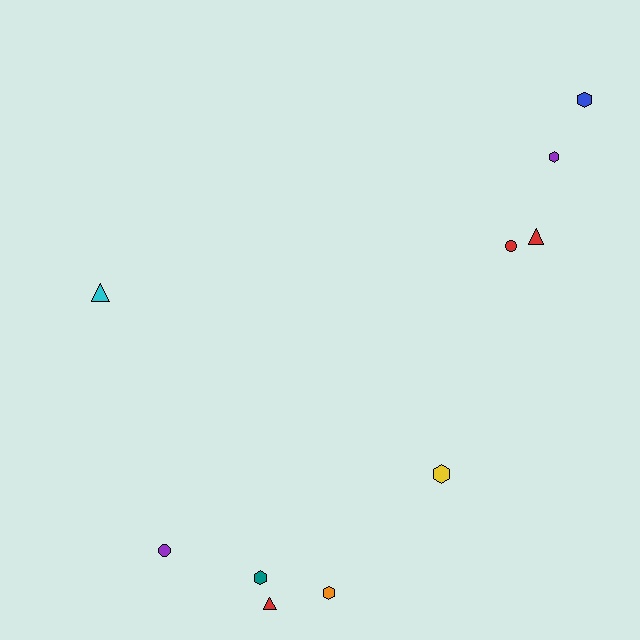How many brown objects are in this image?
There are no brown objects.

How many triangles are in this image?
There are 3 triangles.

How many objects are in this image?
There are 10 objects.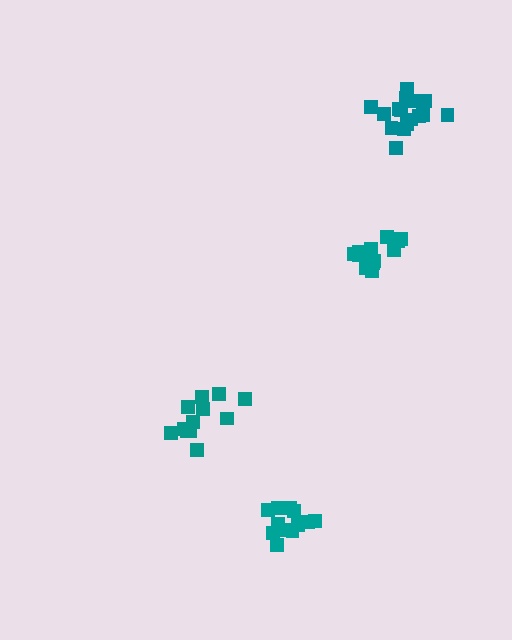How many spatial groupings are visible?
There are 4 spatial groupings.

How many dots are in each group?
Group 1: 12 dots, Group 2: 14 dots, Group 3: 16 dots, Group 4: 12 dots (54 total).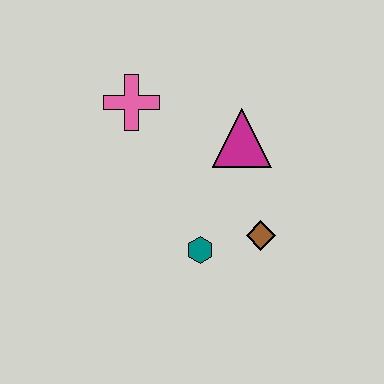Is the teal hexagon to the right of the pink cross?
Yes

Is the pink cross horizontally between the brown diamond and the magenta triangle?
No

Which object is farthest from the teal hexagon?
The pink cross is farthest from the teal hexagon.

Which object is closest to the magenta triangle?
The brown diamond is closest to the magenta triangle.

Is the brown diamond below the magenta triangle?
Yes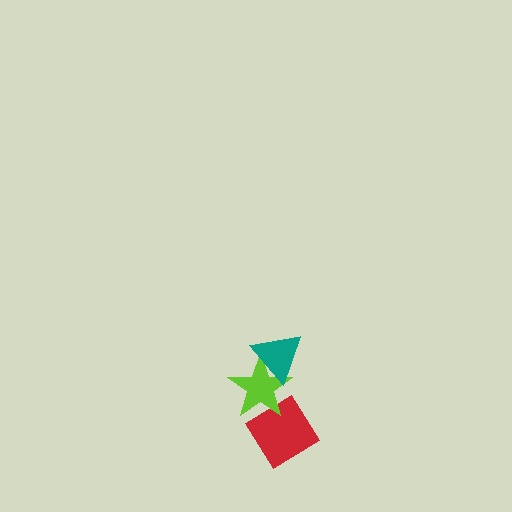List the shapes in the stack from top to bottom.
From top to bottom: the teal triangle, the lime star, the red diamond.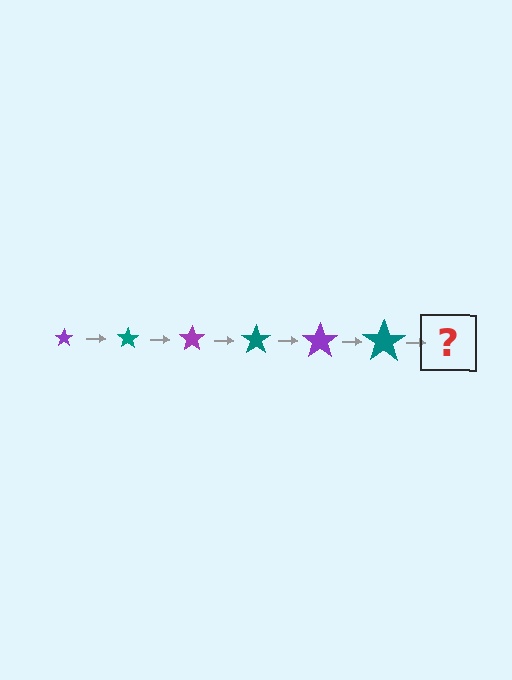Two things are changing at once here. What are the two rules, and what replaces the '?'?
The two rules are that the star grows larger each step and the color cycles through purple and teal. The '?' should be a purple star, larger than the previous one.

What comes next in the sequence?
The next element should be a purple star, larger than the previous one.